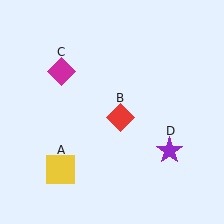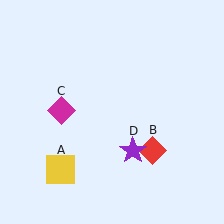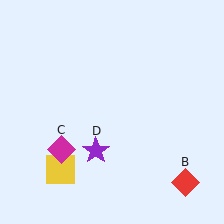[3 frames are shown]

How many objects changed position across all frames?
3 objects changed position: red diamond (object B), magenta diamond (object C), purple star (object D).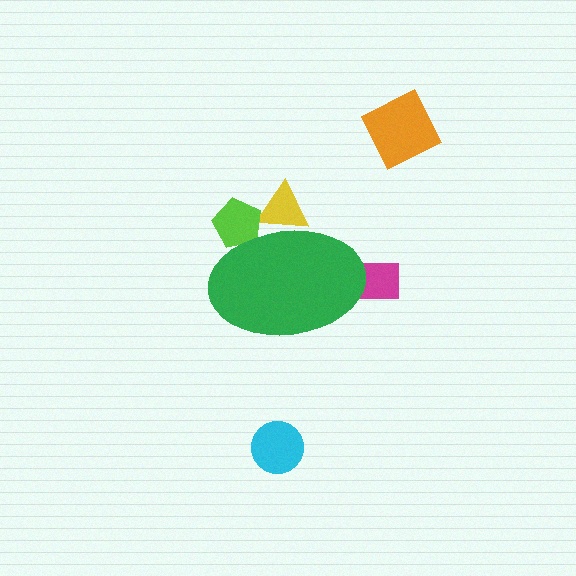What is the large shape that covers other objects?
A green ellipse.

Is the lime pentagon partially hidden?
Yes, the lime pentagon is partially hidden behind the green ellipse.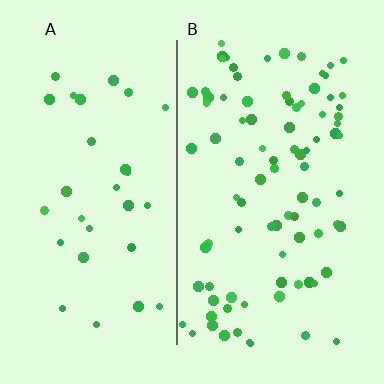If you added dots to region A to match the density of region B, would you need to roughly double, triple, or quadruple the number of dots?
Approximately triple.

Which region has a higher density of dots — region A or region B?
B (the right).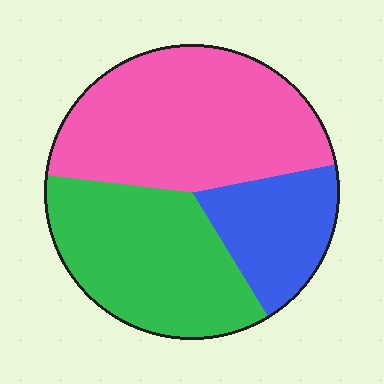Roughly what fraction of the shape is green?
Green covers around 35% of the shape.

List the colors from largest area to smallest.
From largest to smallest: pink, green, blue.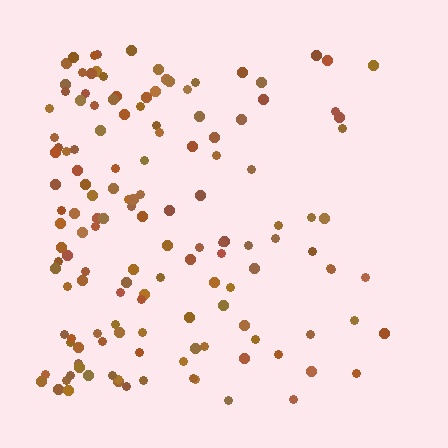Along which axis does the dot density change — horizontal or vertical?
Horizontal.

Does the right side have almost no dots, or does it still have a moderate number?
Still a moderate number, just noticeably fewer than the left.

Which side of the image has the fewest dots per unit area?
The right.